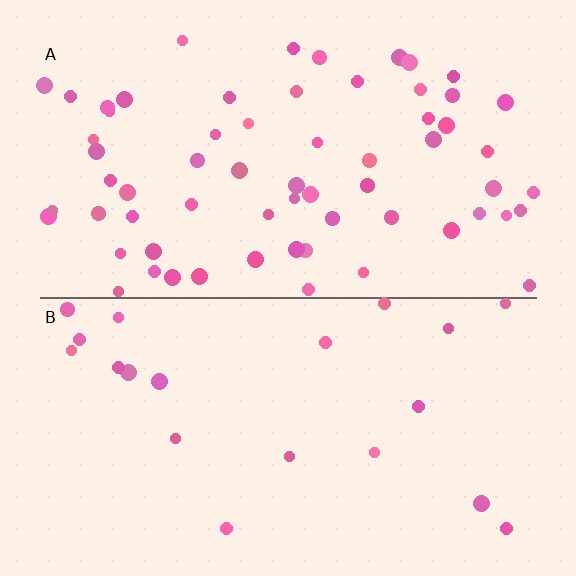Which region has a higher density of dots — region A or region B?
A (the top).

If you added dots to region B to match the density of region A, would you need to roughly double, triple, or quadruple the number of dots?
Approximately triple.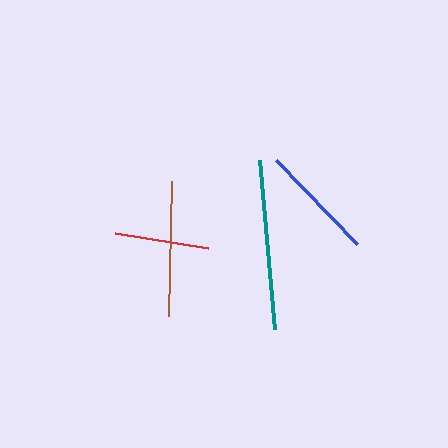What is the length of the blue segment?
The blue segment is approximately 117 pixels long.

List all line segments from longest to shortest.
From longest to shortest: teal, brown, blue, red.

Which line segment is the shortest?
The red line is the shortest at approximately 94 pixels.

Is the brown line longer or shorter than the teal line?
The teal line is longer than the brown line.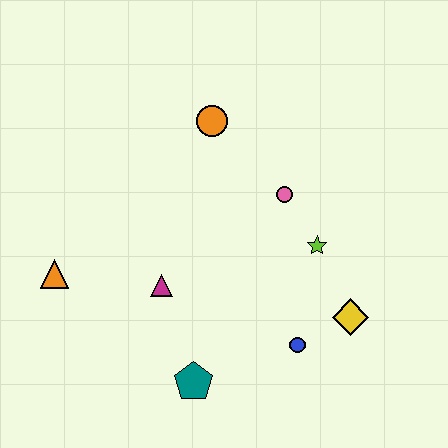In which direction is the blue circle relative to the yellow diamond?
The blue circle is to the left of the yellow diamond.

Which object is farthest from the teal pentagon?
The orange circle is farthest from the teal pentagon.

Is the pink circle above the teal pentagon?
Yes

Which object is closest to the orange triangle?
The magenta triangle is closest to the orange triangle.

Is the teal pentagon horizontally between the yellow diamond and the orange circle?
No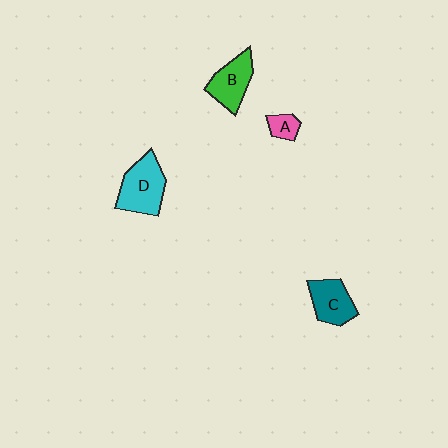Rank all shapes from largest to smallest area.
From largest to smallest: D (cyan), B (green), C (teal), A (pink).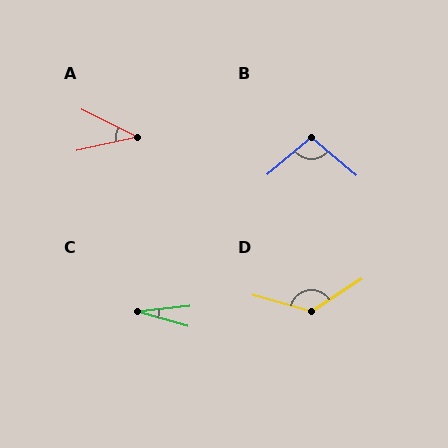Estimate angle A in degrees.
Approximately 38 degrees.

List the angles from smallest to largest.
C (23°), A (38°), B (99°), D (131°).